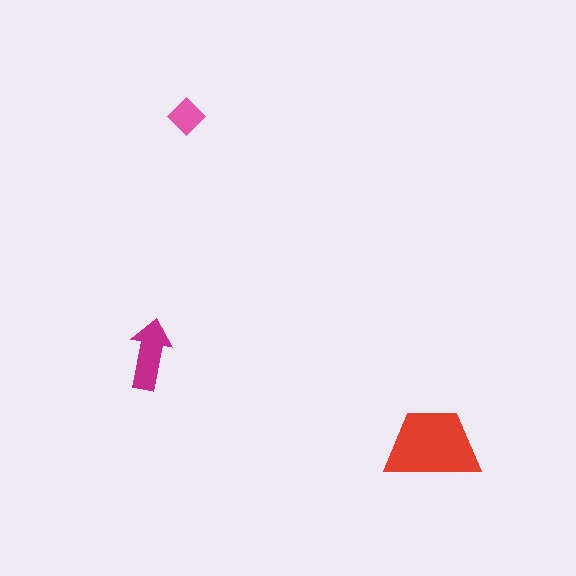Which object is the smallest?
The pink diamond.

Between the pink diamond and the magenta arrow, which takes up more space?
The magenta arrow.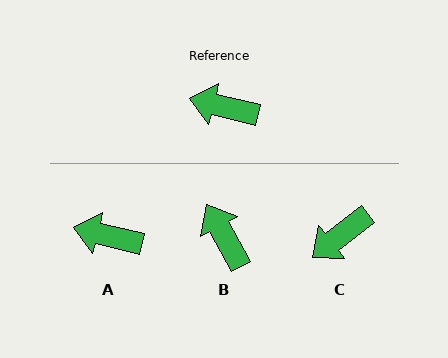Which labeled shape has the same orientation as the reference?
A.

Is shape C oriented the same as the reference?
No, it is off by about 51 degrees.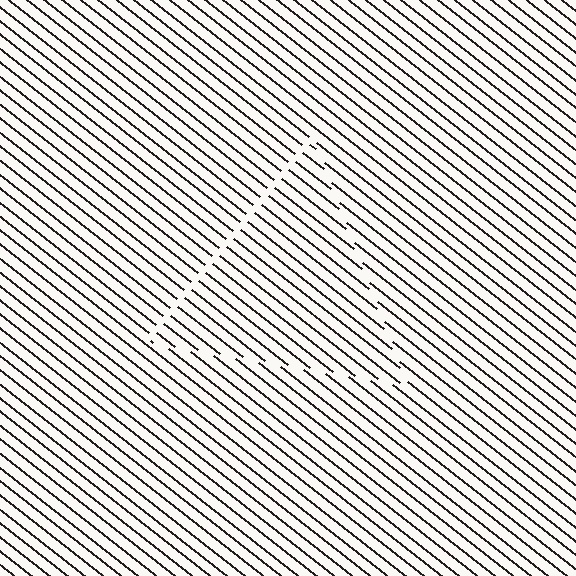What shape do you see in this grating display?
An illusory triangle. The interior of the shape contains the same grating, shifted by half a period — the contour is defined by the phase discontinuity where line-ends from the inner and outer gratings abut.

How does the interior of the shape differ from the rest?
The interior of the shape contains the same grating, shifted by half a period — the contour is defined by the phase discontinuity where line-ends from the inner and outer gratings abut.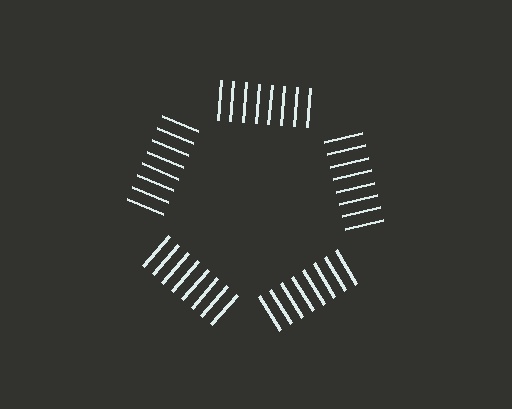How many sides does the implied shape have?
5 sides — the line-ends trace a pentagon.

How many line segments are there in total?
40 — 8 along each of the 5 edges.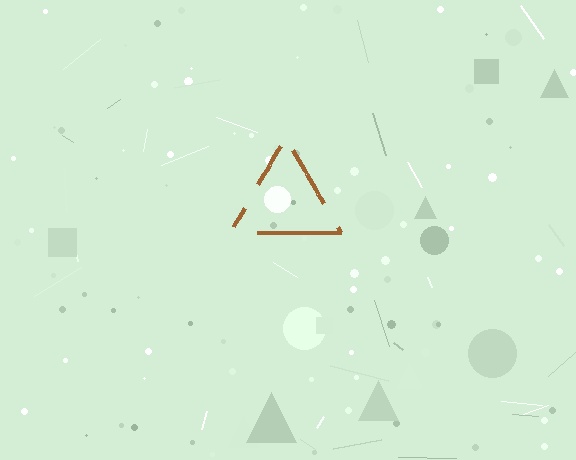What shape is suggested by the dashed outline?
The dashed outline suggests a triangle.